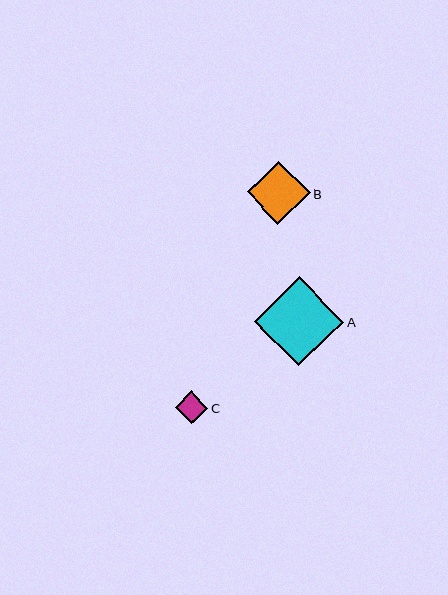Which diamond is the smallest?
Diamond C is the smallest with a size of approximately 32 pixels.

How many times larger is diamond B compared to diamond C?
Diamond B is approximately 2.0 times the size of diamond C.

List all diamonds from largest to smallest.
From largest to smallest: A, B, C.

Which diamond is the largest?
Diamond A is the largest with a size of approximately 89 pixels.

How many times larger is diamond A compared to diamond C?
Diamond A is approximately 2.7 times the size of diamond C.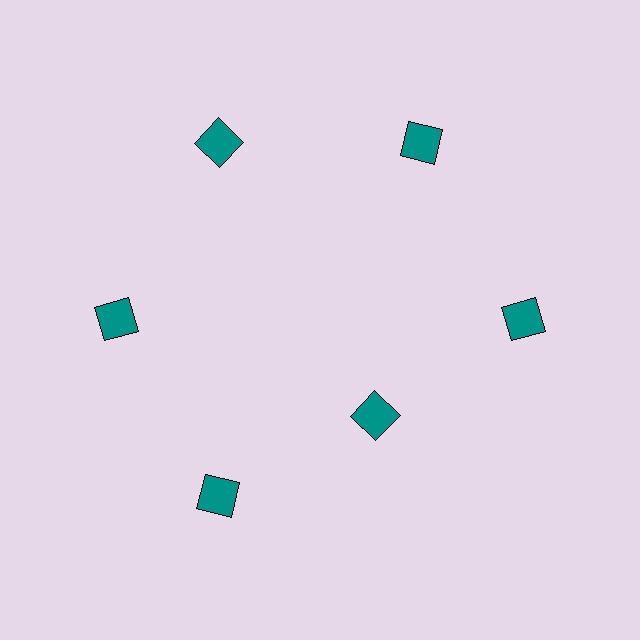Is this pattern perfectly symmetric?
No. The 6 teal squares are arranged in a ring, but one element near the 5 o'clock position is pulled inward toward the center, breaking the 6-fold rotational symmetry.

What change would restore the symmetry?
The symmetry would be restored by moving it outward, back onto the ring so that all 6 squares sit at equal angles and equal distance from the center.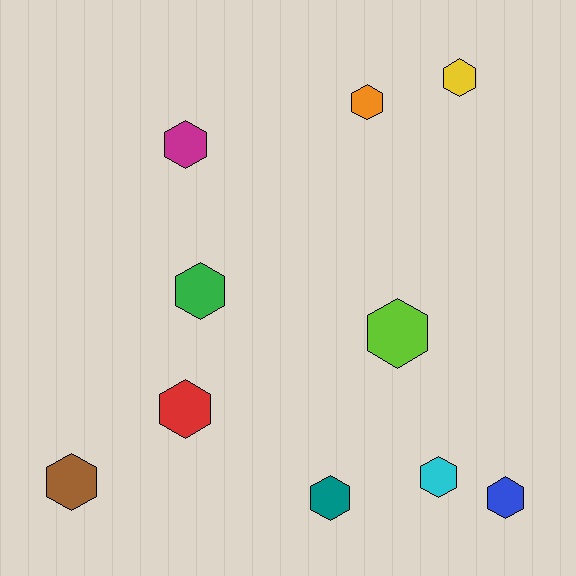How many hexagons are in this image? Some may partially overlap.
There are 10 hexagons.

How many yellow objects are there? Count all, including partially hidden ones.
There is 1 yellow object.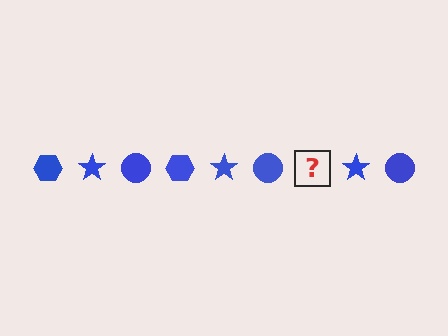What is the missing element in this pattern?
The missing element is a blue hexagon.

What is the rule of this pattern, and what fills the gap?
The rule is that the pattern cycles through hexagon, star, circle shapes in blue. The gap should be filled with a blue hexagon.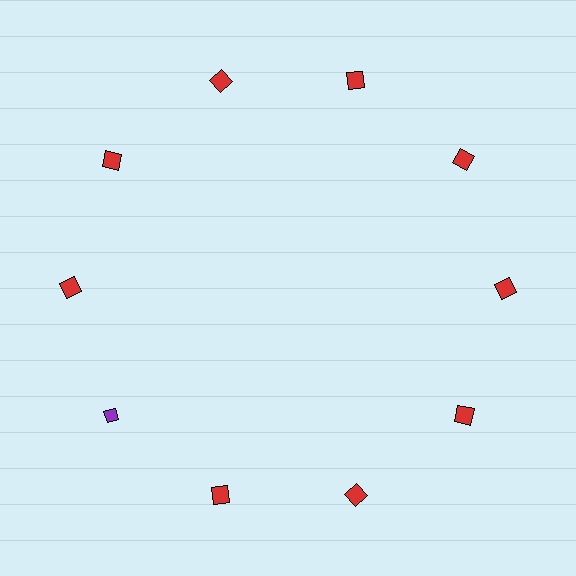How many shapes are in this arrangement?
There are 10 shapes arranged in a ring pattern.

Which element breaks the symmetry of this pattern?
The purple diamond at roughly the 8 o'clock position breaks the symmetry. All other shapes are red squares.